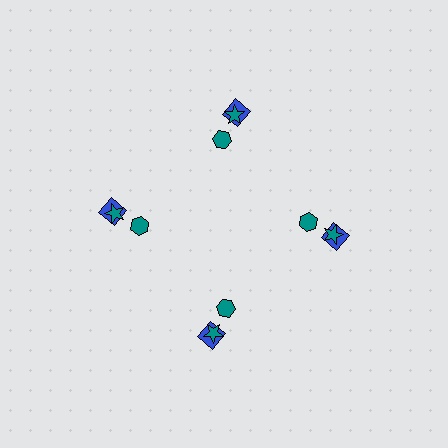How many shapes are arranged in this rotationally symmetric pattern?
There are 12 shapes, arranged in 4 groups of 3.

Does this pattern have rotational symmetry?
Yes, this pattern has 4-fold rotational symmetry. It looks the same after rotating 90 degrees around the center.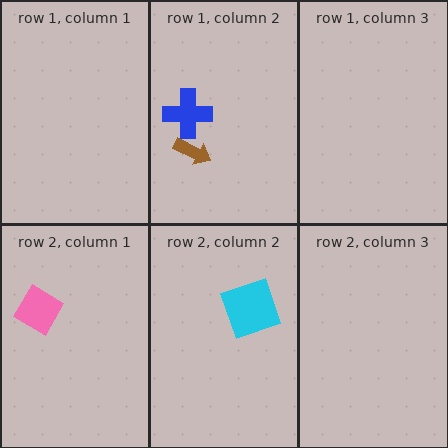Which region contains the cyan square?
The row 2, column 2 region.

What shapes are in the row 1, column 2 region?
The blue cross, the brown arrow.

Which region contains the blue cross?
The row 1, column 2 region.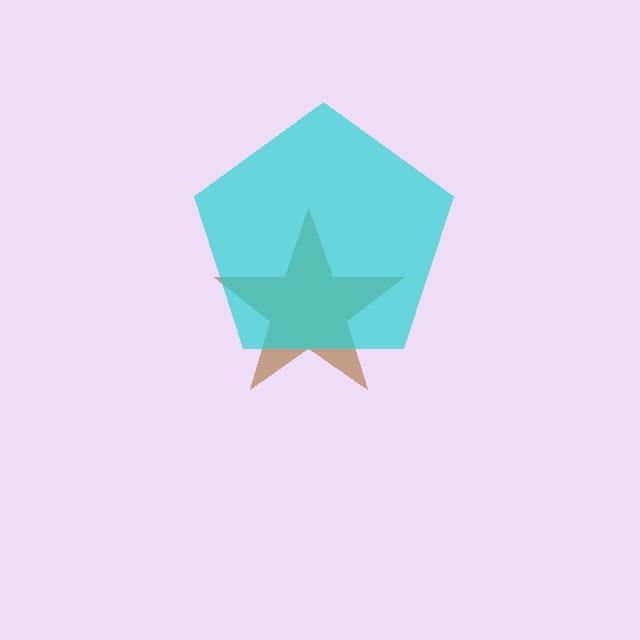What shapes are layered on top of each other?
The layered shapes are: a brown star, a cyan pentagon.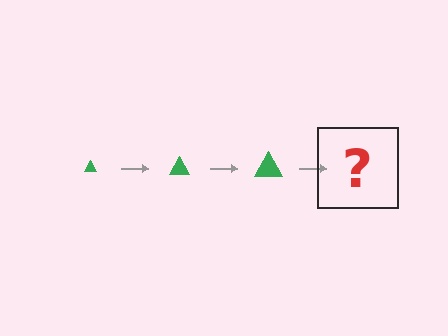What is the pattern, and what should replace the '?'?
The pattern is that the triangle gets progressively larger each step. The '?' should be a green triangle, larger than the previous one.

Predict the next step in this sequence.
The next step is a green triangle, larger than the previous one.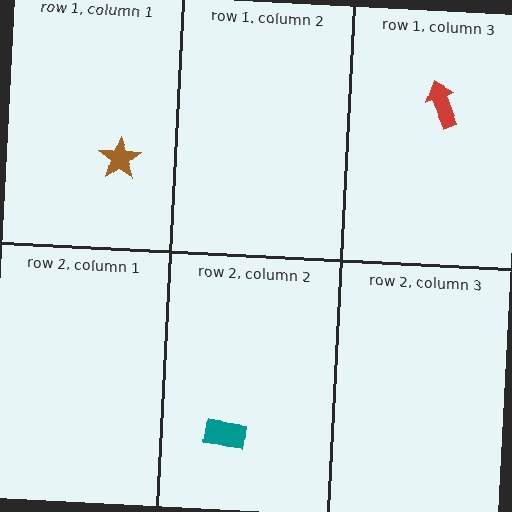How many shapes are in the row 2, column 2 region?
1.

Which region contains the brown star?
The row 1, column 1 region.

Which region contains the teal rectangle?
The row 2, column 2 region.